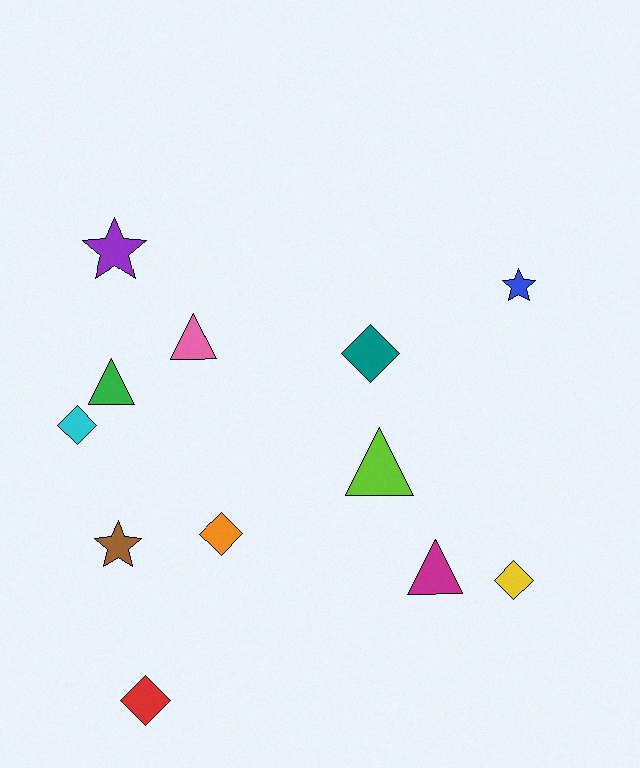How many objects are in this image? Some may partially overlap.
There are 12 objects.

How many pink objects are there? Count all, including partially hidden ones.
There is 1 pink object.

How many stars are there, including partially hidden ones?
There are 3 stars.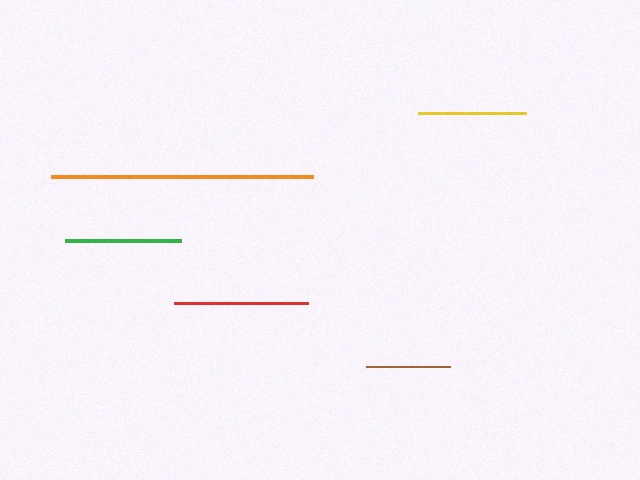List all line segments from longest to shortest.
From longest to shortest: orange, red, green, yellow, brown.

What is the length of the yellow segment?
The yellow segment is approximately 108 pixels long.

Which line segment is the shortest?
The brown line is the shortest at approximately 84 pixels.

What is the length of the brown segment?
The brown segment is approximately 84 pixels long.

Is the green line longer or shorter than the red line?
The red line is longer than the green line.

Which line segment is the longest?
The orange line is the longest at approximately 262 pixels.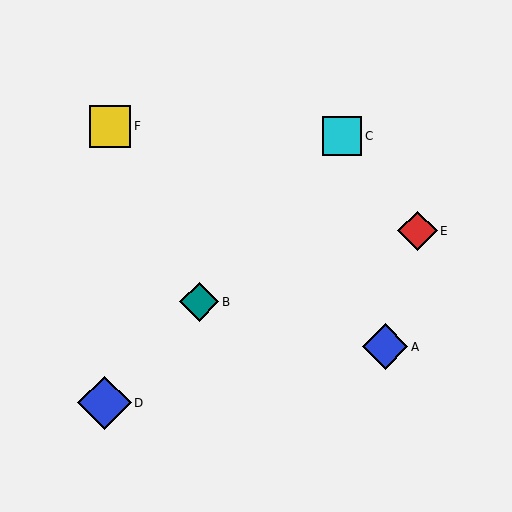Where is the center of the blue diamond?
The center of the blue diamond is at (385, 347).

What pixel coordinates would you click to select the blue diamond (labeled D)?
Click at (105, 403) to select the blue diamond D.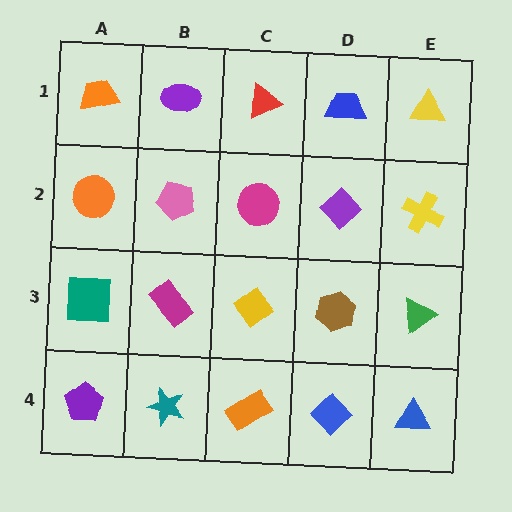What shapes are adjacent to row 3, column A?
An orange circle (row 2, column A), a purple pentagon (row 4, column A), a magenta rectangle (row 3, column B).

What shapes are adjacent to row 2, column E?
A yellow triangle (row 1, column E), a green triangle (row 3, column E), a purple diamond (row 2, column D).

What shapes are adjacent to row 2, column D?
A blue trapezoid (row 1, column D), a brown hexagon (row 3, column D), a magenta circle (row 2, column C), a yellow cross (row 2, column E).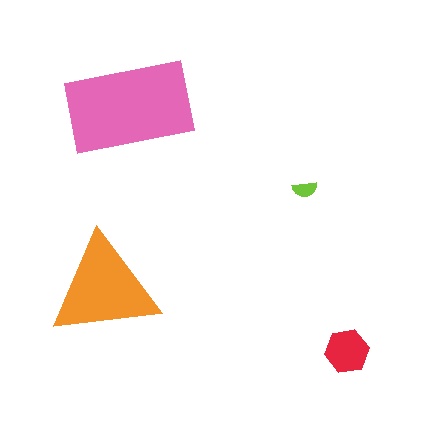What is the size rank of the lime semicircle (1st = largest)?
4th.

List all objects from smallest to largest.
The lime semicircle, the red hexagon, the orange triangle, the pink rectangle.